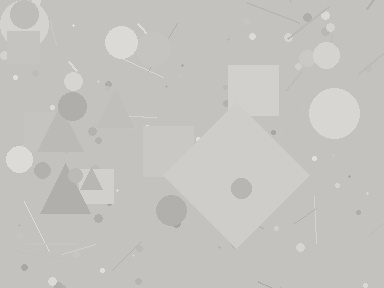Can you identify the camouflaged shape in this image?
The camouflaged shape is a diamond.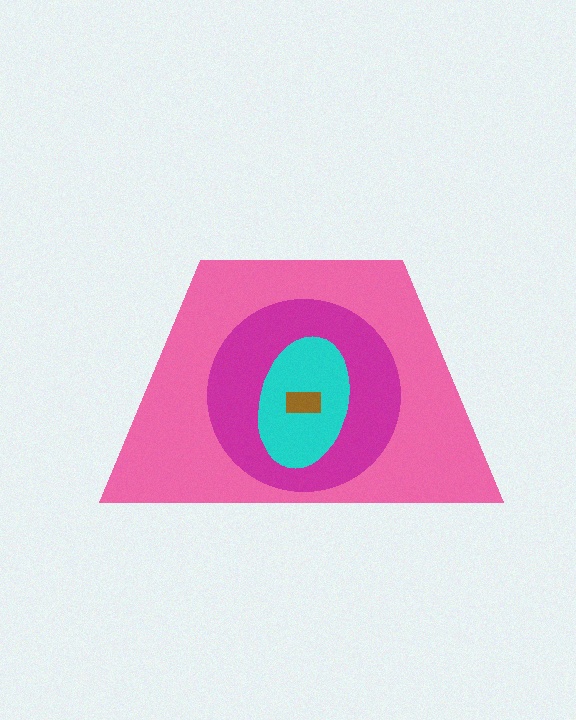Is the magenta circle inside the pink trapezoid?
Yes.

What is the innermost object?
The brown rectangle.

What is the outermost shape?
The pink trapezoid.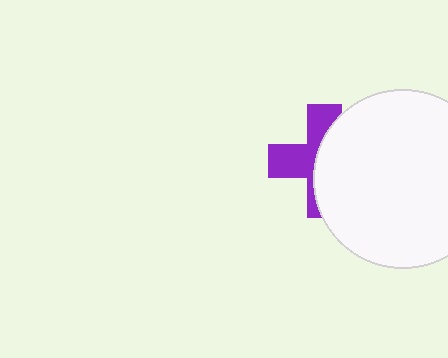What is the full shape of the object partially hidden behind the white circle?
The partially hidden object is a purple cross.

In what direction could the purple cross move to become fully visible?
The purple cross could move left. That would shift it out from behind the white circle entirely.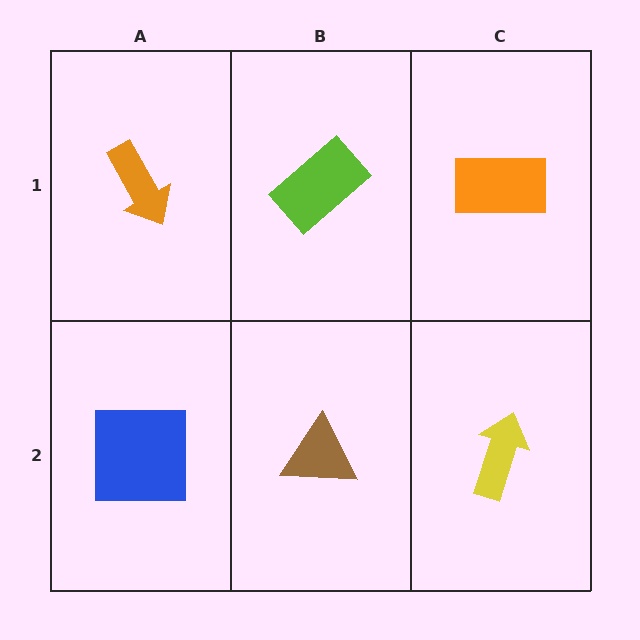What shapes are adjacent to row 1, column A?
A blue square (row 2, column A), a lime rectangle (row 1, column B).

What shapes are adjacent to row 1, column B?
A brown triangle (row 2, column B), an orange arrow (row 1, column A), an orange rectangle (row 1, column C).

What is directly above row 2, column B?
A lime rectangle.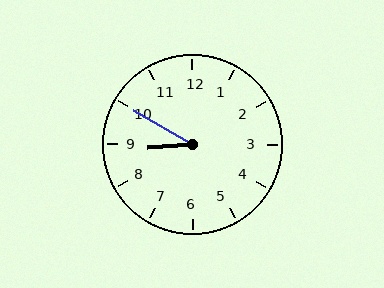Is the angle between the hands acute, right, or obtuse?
It is acute.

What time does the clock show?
8:50.